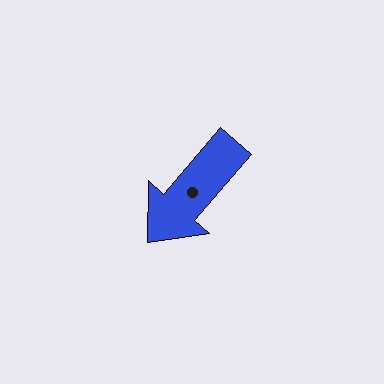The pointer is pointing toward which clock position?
Roughly 7 o'clock.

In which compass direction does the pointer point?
Southwest.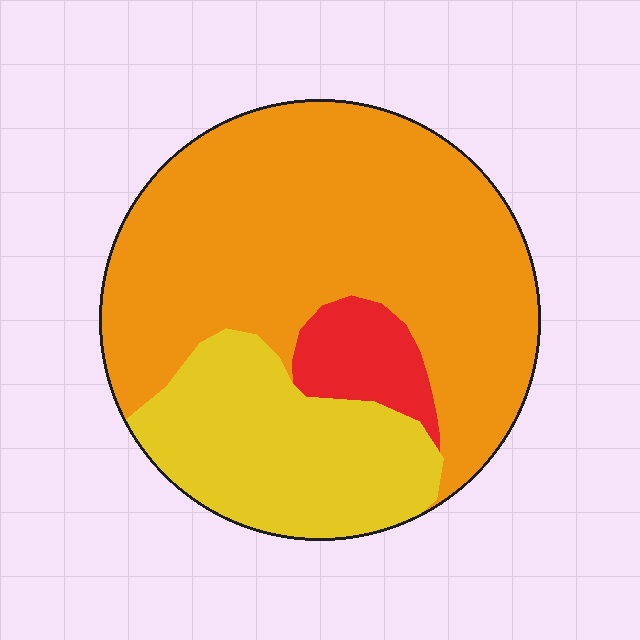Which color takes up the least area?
Red, at roughly 10%.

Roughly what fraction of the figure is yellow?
Yellow takes up about one quarter (1/4) of the figure.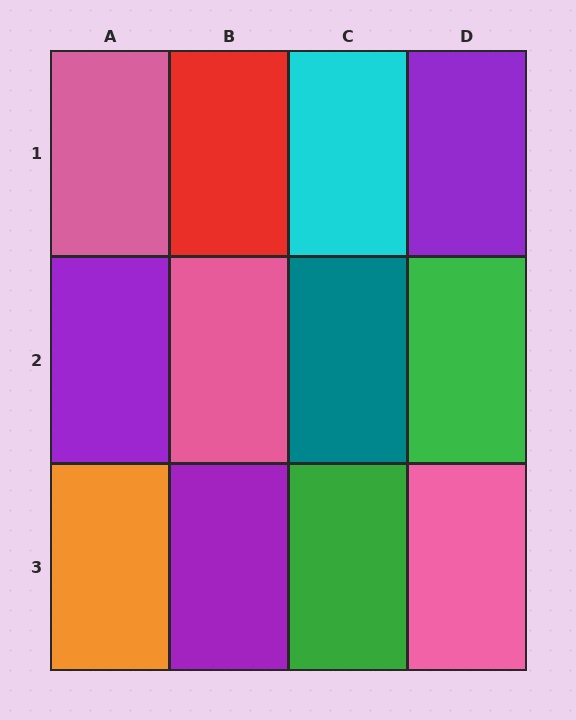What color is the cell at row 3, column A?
Orange.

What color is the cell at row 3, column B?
Purple.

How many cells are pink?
3 cells are pink.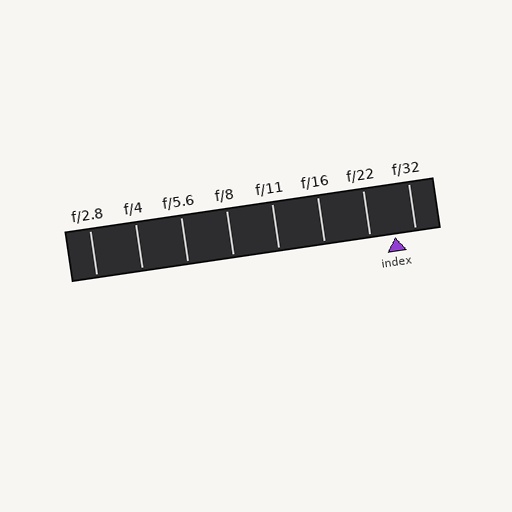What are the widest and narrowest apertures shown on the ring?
The widest aperture shown is f/2.8 and the narrowest is f/32.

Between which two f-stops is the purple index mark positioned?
The index mark is between f/22 and f/32.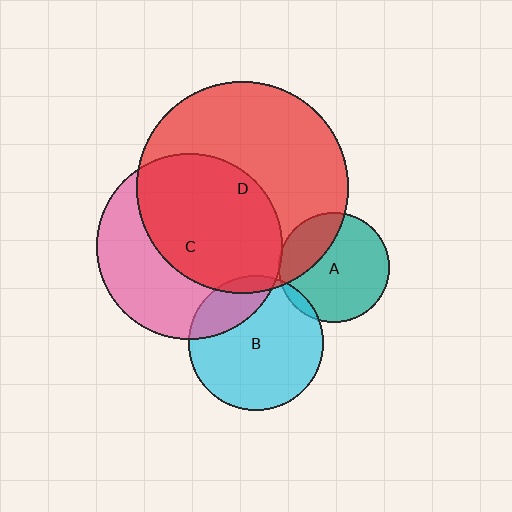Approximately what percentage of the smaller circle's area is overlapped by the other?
Approximately 5%.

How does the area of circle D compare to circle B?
Approximately 2.5 times.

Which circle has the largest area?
Circle D (red).